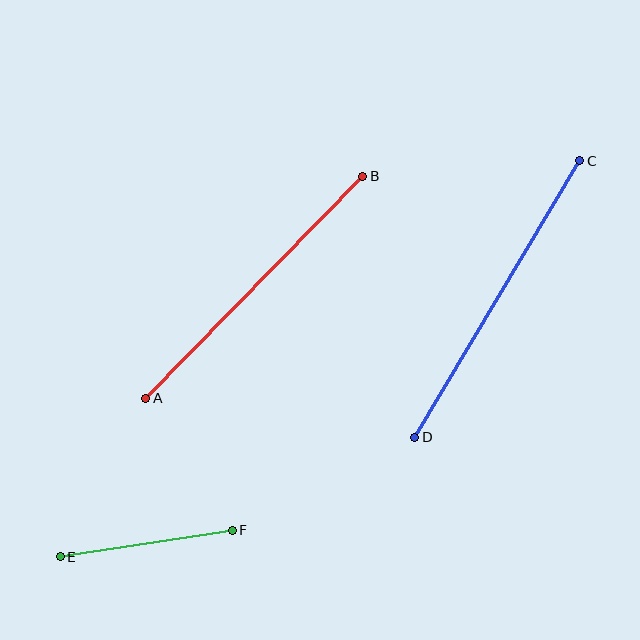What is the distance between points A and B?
The distance is approximately 310 pixels.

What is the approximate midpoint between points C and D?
The midpoint is at approximately (497, 299) pixels.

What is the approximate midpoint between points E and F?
The midpoint is at approximately (146, 544) pixels.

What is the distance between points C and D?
The distance is approximately 322 pixels.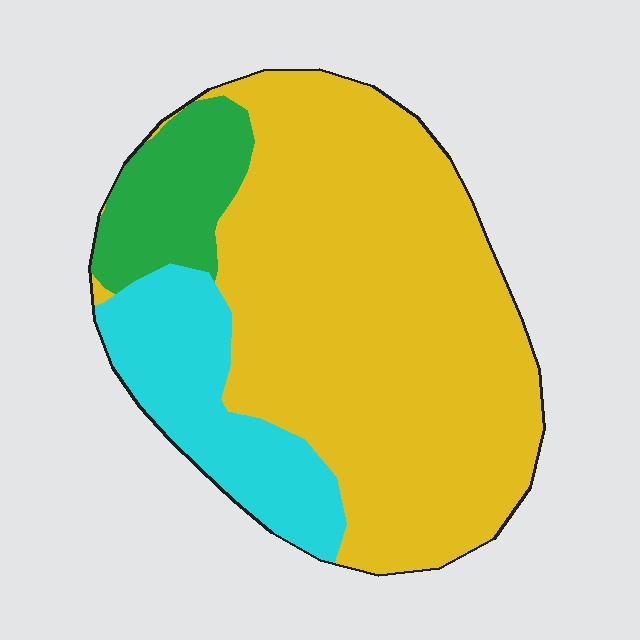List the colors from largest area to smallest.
From largest to smallest: yellow, cyan, green.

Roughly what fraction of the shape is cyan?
Cyan takes up less than a quarter of the shape.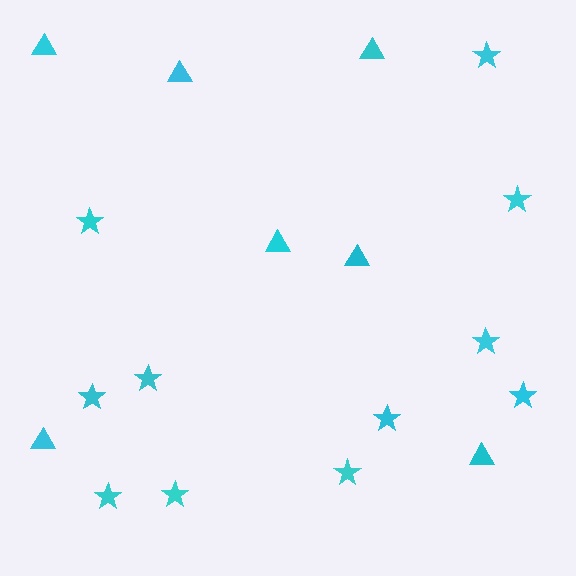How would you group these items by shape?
There are 2 groups: one group of triangles (7) and one group of stars (11).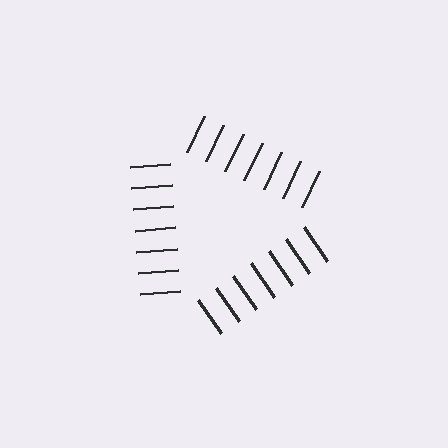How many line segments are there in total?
21 — 7 along each of the 3 edges.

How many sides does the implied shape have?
3 sides — the line-ends trace a triangle.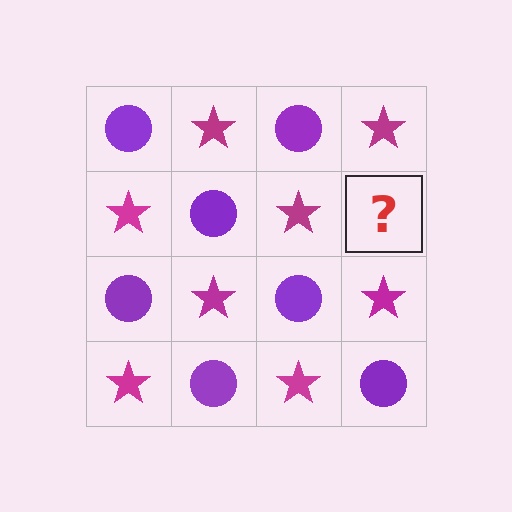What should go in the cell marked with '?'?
The missing cell should contain a purple circle.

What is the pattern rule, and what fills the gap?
The rule is that it alternates purple circle and magenta star in a checkerboard pattern. The gap should be filled with a purple circle.